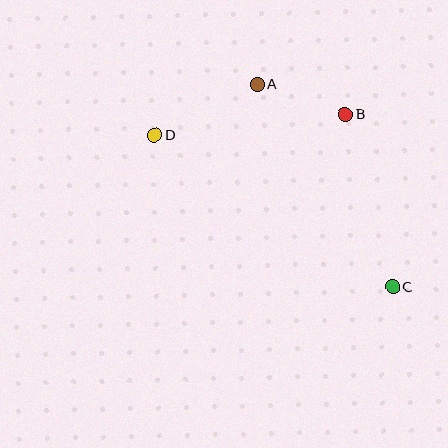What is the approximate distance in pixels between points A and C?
The distance between A and C is approximately 244 pixels.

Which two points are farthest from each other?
Points C and D are farthest from each other.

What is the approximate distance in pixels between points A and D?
The distance between A and D is approximately 114 pixels.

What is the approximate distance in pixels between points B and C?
The distance between B and C is approximately 179 pixels.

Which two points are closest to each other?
Points A and B are closest to each other.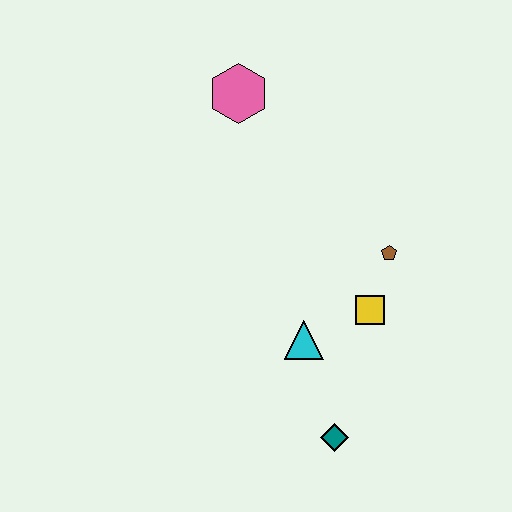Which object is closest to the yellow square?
The brown pentagon is closest to the yellow square.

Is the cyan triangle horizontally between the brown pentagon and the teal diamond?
No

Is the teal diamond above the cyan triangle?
No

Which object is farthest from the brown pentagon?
The pink hexagon is farthest from the brown pentagon.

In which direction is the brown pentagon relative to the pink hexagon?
The brown pentagon is below the pink hexagon.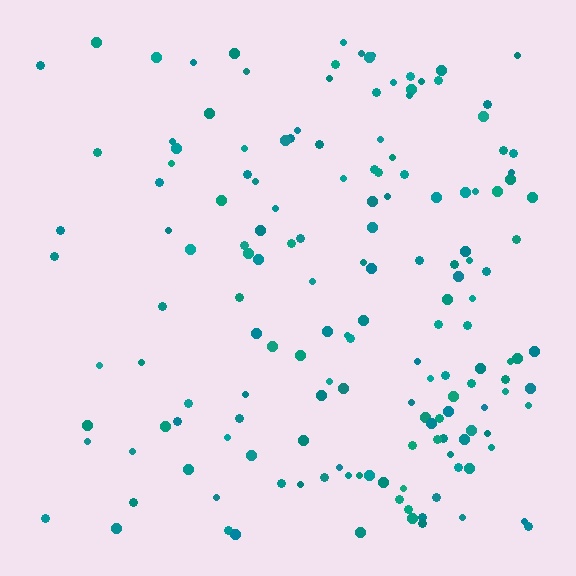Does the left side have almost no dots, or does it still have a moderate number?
Still a moderate number, just noticeably fewer than the right.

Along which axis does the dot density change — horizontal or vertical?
Horizontal.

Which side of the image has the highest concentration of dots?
The right.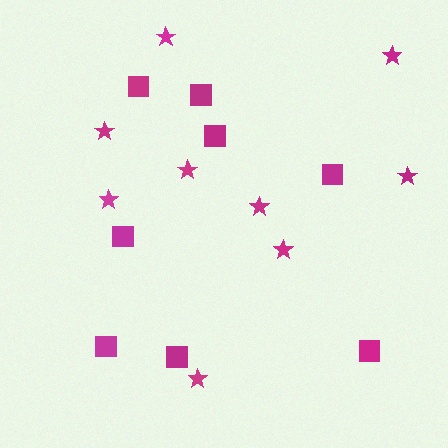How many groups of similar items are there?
There are 2 groups: one group of stars (9) and one group of squares (8).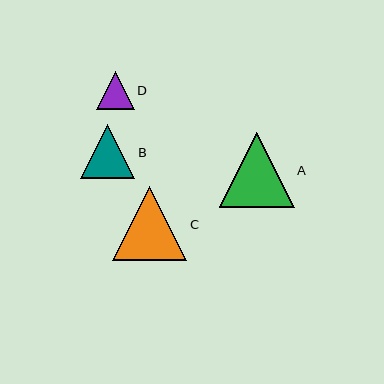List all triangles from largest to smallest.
From largest to smallest: A, C, B, D.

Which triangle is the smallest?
Triangle D is the smallest with a size of approximately 38 pixels.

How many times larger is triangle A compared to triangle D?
Triangle A is approximately 2.0 times the size of triangle D.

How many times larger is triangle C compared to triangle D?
Triangle C is approximately 2.0 times the size of triangle D.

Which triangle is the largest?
Triangle A is the largest with a size of approximately 75 pixels.